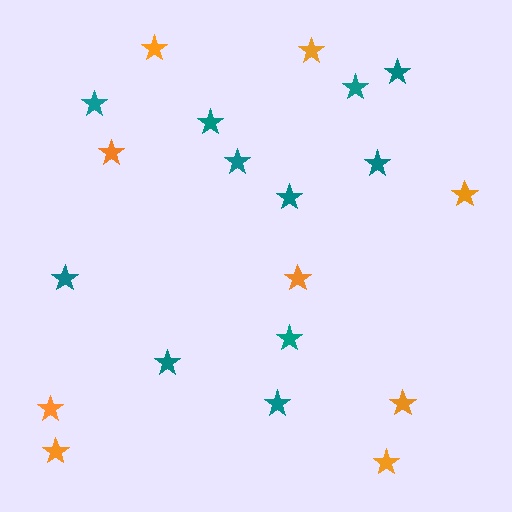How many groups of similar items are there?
There are 2 groups: one group of teal stars (11) and one group of orange stars (9).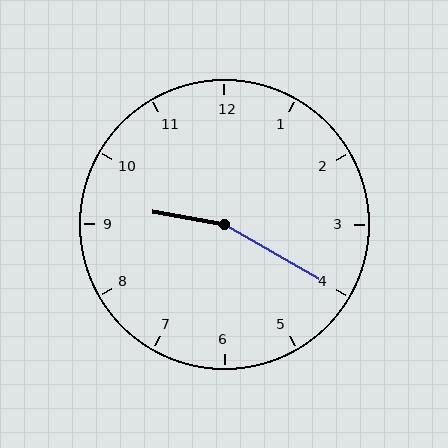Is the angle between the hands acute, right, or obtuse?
It is obtuse.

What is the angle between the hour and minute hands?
Approximately 160 degrees.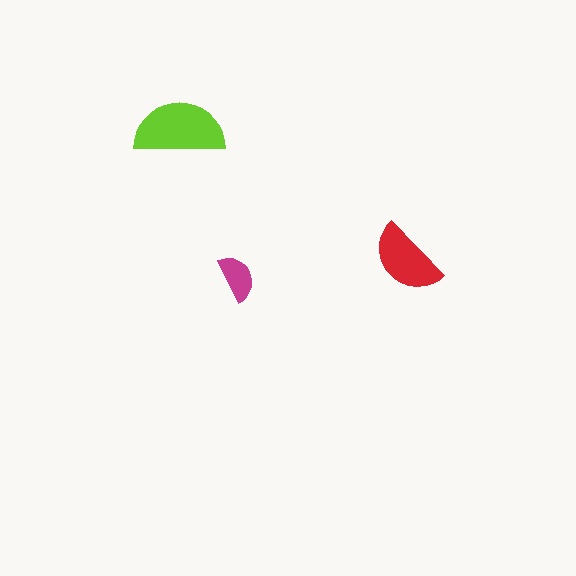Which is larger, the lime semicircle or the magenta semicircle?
The lime one.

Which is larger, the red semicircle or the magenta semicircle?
The red one.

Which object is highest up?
The lime semicircle is topmost.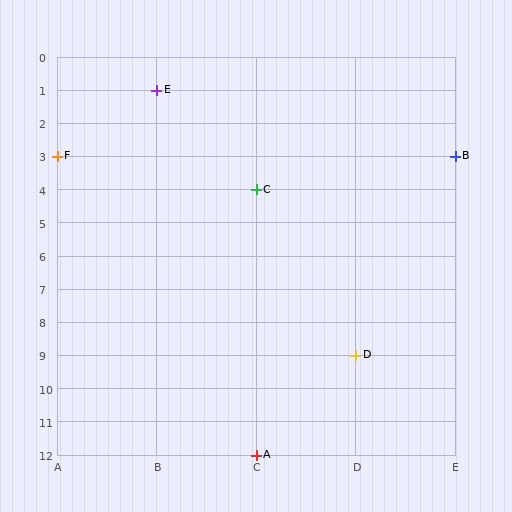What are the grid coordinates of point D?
Point D is at grid coordinates (D, 9).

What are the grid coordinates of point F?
Point F is at grid coordinates (A, 3).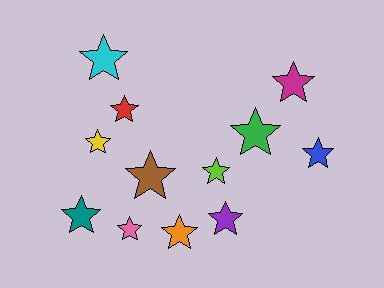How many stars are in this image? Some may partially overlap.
There are 12 stars.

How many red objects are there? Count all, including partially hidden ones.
There is 1 red object.